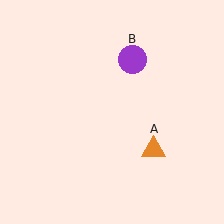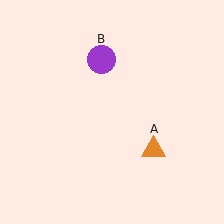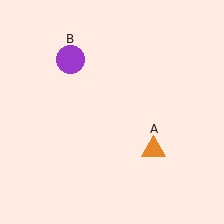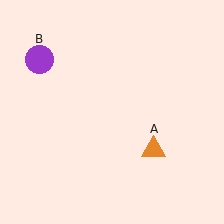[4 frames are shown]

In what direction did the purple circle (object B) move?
The purple circle (object B) moved left.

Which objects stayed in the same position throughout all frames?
Orange triangle (object A) remained stationary.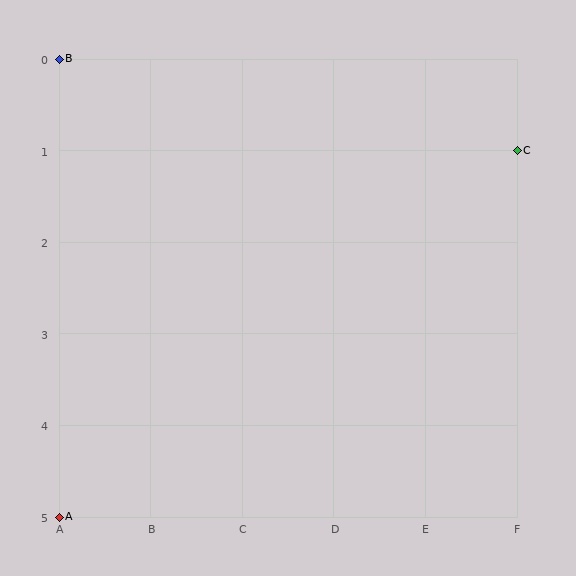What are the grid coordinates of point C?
Point C is at grid coordinates (F, 1).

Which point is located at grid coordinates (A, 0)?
Point B is at (A, 0).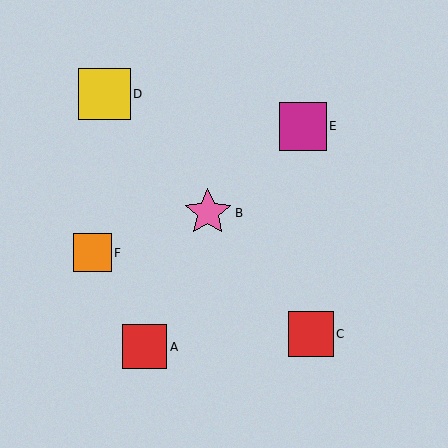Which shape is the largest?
The yellow square (labeled D) is the largest.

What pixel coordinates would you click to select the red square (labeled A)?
Click at (145, 347) to select the red square A.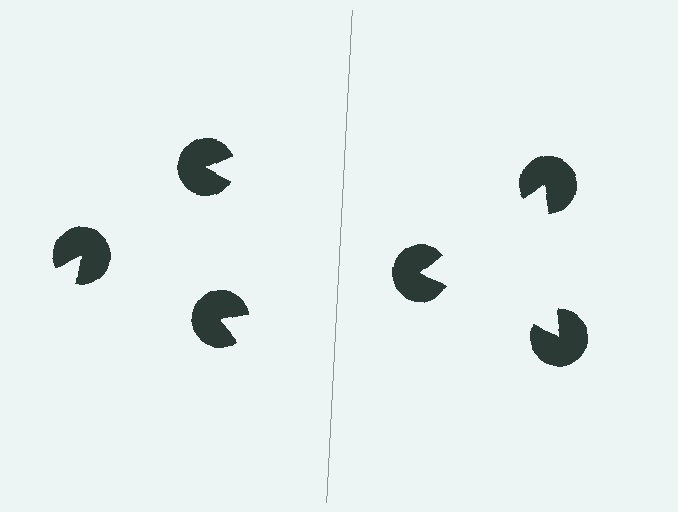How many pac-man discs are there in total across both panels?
6 — 3 on each side.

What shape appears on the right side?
An illusory triangle.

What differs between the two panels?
The pac-man discs are positioned identically on both sides; only the wedge orientations differ. On the right they align to a triangle; on the left they are misaligned.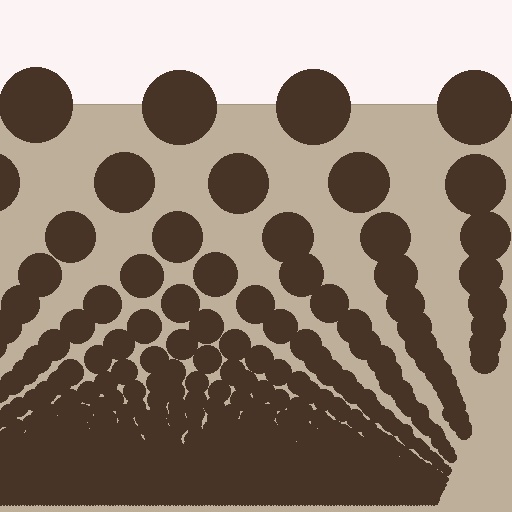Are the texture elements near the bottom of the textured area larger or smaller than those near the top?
Smaller. The gradient is inverted — elements near the bottom are smaller and denser.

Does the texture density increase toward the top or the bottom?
Density increases toward the bottom.